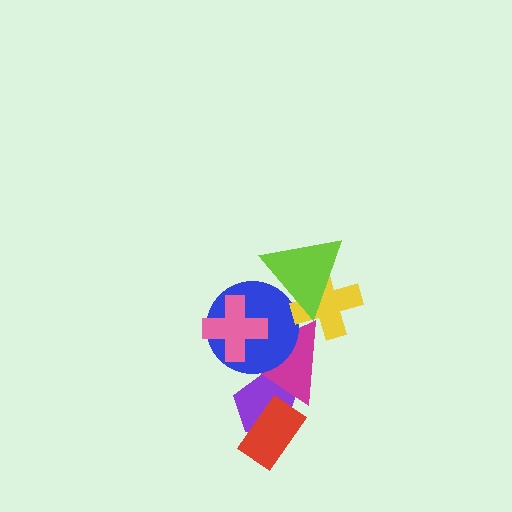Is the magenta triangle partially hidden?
Yes, it is partially covered by another shape.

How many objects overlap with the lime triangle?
2 objects overlap with the lime triangle.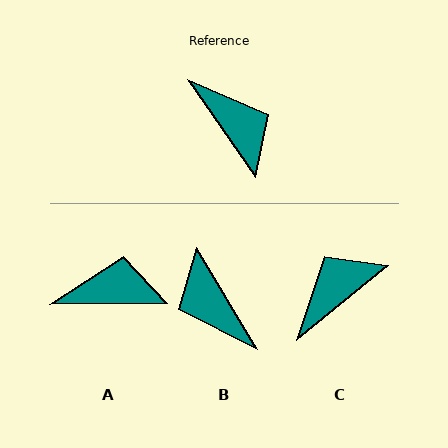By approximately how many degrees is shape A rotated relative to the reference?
Approximately 56 degrees counter-clockwise.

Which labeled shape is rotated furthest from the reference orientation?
B, about 176 degrees away.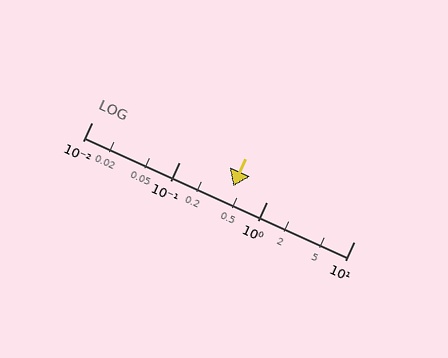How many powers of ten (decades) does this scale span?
The scale spans 3 decades, from 0.01 to 10.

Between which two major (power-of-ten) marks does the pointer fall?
The pointer is between 0.1 and 1.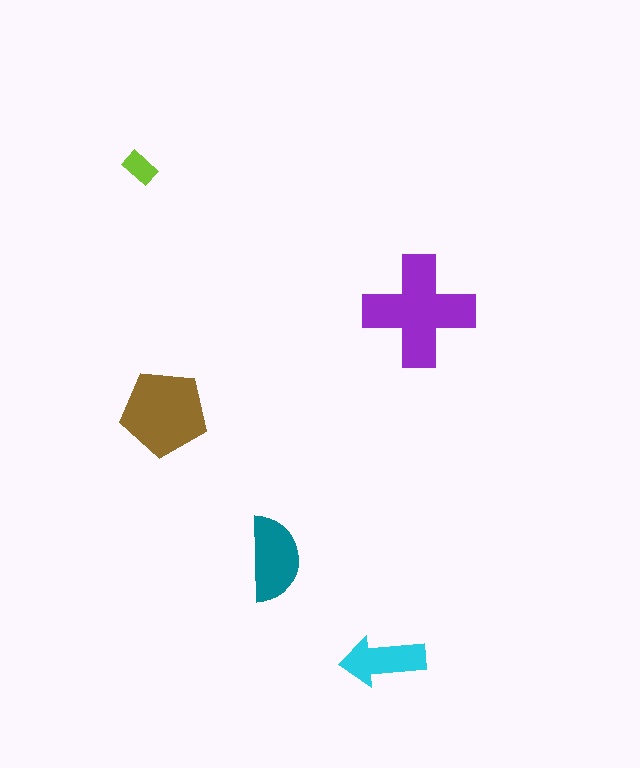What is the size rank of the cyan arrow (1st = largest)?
4th.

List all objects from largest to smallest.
The purple cross, the brown pentagon, the teal semicircle, the cyan arrow, the lime rectangle.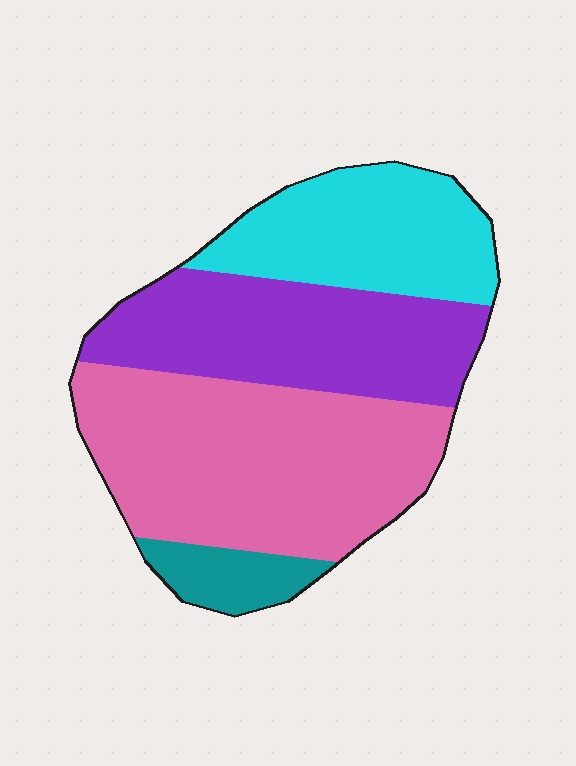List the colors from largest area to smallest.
From largest to smallest: pink, purple, cyan, teal.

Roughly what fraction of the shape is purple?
Purple covers around 30% of the shape.